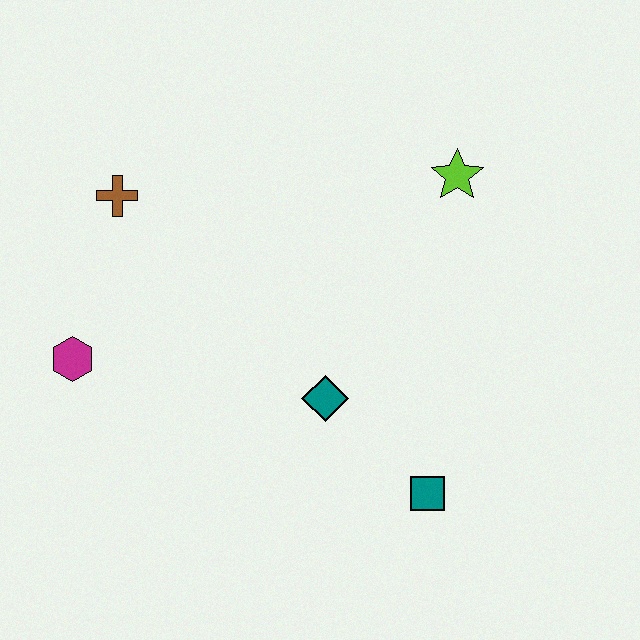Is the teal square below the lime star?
Yes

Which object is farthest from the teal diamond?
The brown cross is farthest from the teal diamond.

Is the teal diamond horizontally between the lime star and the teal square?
No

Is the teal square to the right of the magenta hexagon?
Yes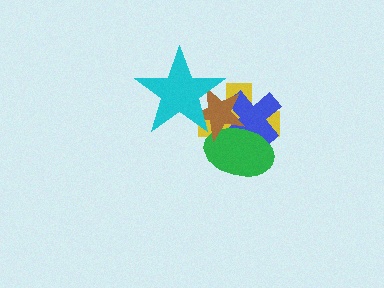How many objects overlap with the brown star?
4 objects overlap with the brown star.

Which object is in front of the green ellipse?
The brown star is in front of the green ellipse.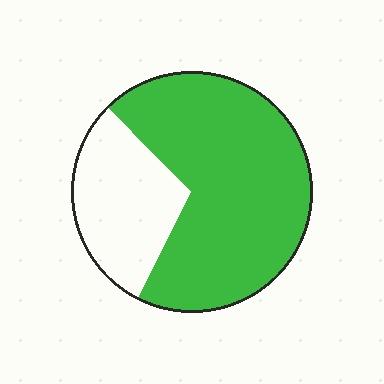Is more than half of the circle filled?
Yes.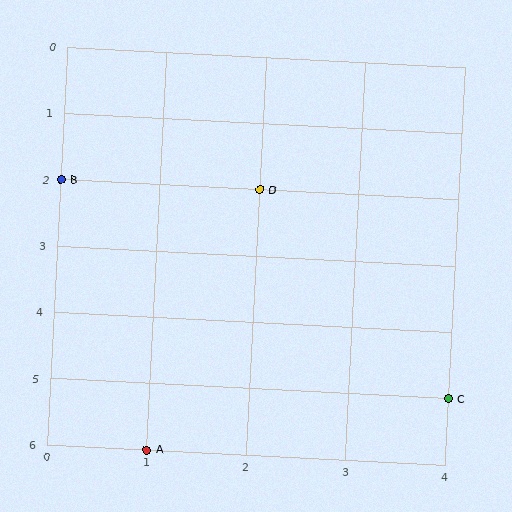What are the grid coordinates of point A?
Point A is at grid coordinates (1, 6).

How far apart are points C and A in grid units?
Points C and A are 3 columns and 1 row apart (about 3.2 grid units diagonally).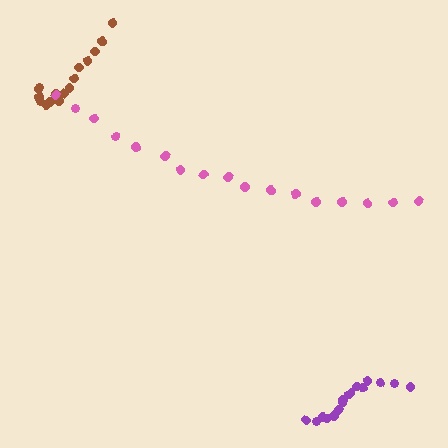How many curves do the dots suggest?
There are 3 distinct paths.